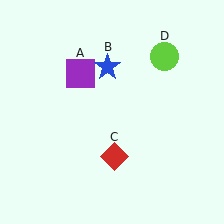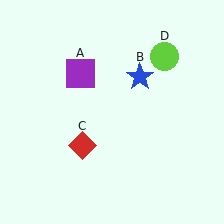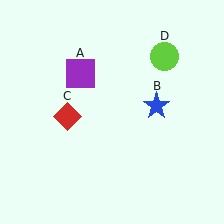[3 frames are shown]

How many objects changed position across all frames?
2 objects changed position: blue star (object B), red diamond (object C).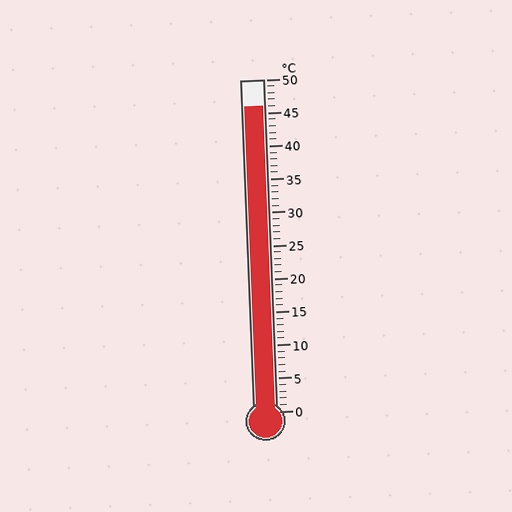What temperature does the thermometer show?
The thermometer shows approximately 46°C.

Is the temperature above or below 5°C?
The temperature is above 5°C.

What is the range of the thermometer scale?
The thermometer scale ranges from 0°C to 50°C.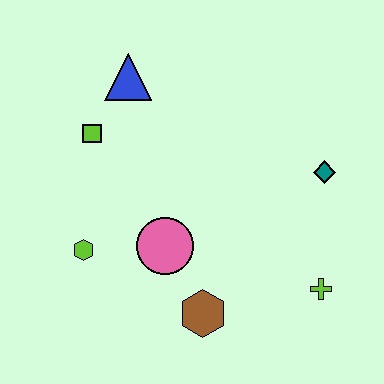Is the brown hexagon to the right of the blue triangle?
Yes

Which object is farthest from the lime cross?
The blue triangle is farthest from the lime cross.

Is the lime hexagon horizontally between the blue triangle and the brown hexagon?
No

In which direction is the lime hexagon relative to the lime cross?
The lime hexagon is to the left of the lime cross.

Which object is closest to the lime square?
The blue triangle is closest to the lime square.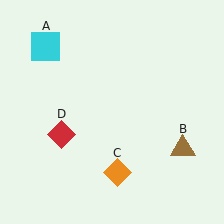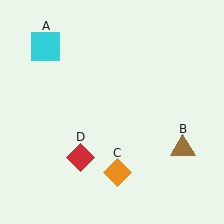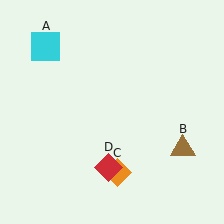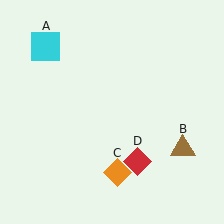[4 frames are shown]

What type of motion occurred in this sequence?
The red diamond (object D) rotated counterclockwise around the center of the scene.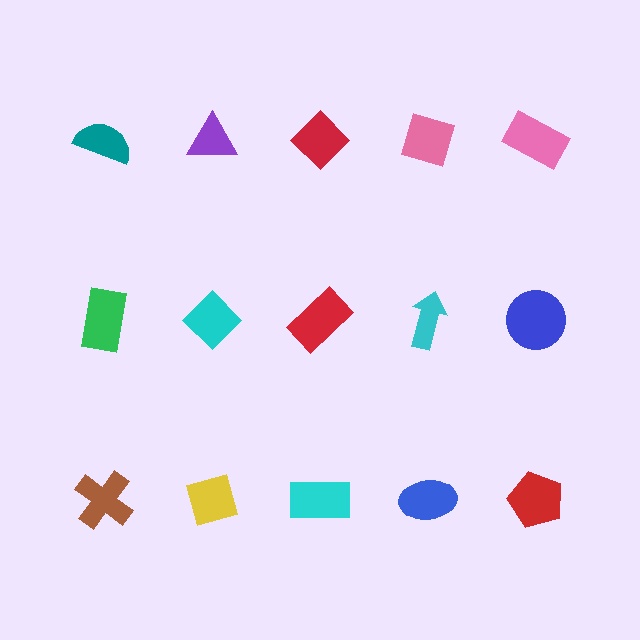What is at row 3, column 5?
A red pentagon.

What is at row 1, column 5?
A pink rectangle.